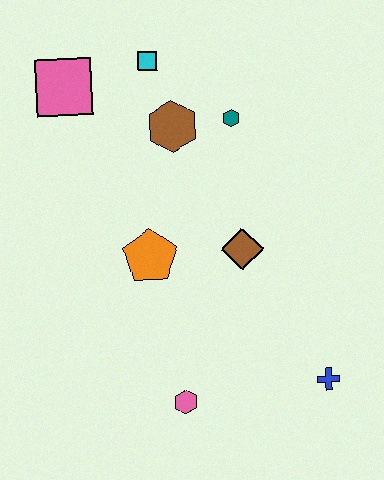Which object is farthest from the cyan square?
The blue cross is farthest from the cyan square.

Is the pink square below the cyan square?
Yes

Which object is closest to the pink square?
The cyan square is closest to the pink square.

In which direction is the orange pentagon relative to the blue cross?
The orange pentagon is to the left of the blue cross.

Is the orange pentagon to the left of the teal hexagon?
Yes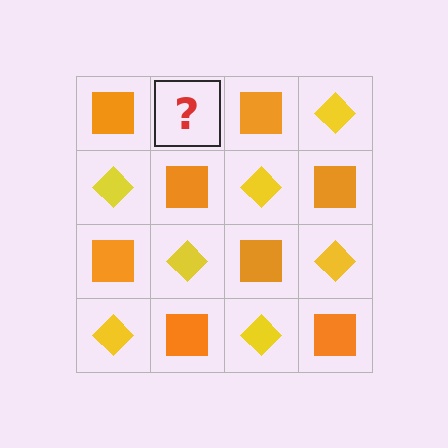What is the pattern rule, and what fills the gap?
The rule is that it alternates orange square and yellow diamond in a checkerboard pattern. The gap should be filled with a yellow diamond.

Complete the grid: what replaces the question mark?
The question mark should be replaced with a yellow diamond.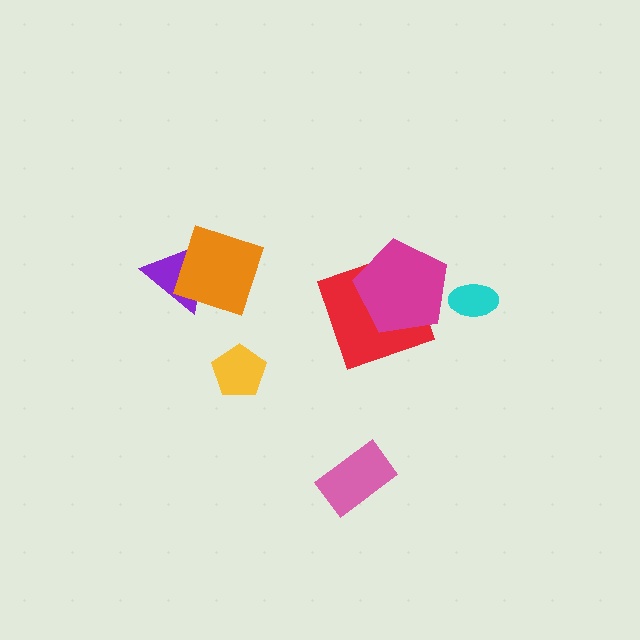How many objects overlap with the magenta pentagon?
1 object overlaps with the magenta pentagon.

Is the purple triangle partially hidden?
Yes, it is partially covered by another shape.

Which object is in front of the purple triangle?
The orange square is in front of the purple triangle.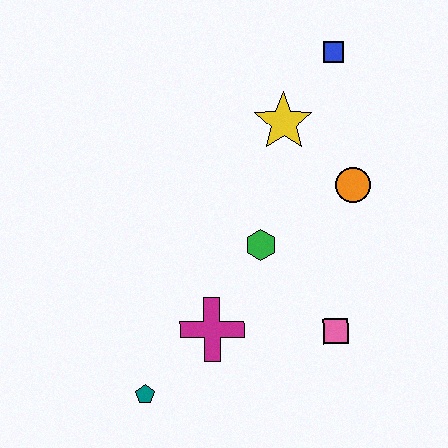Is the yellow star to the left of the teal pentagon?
No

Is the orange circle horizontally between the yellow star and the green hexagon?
No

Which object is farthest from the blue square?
The teal pentagon is farthest from the blue square.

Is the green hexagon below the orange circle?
Yes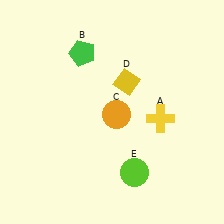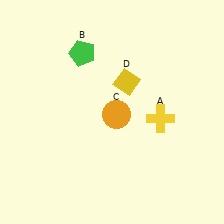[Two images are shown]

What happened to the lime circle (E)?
The lime circle (E) was removed in Image 2. It was in the bottom-right area of Image 1.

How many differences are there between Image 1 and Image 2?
There is 1 difference between the two images.